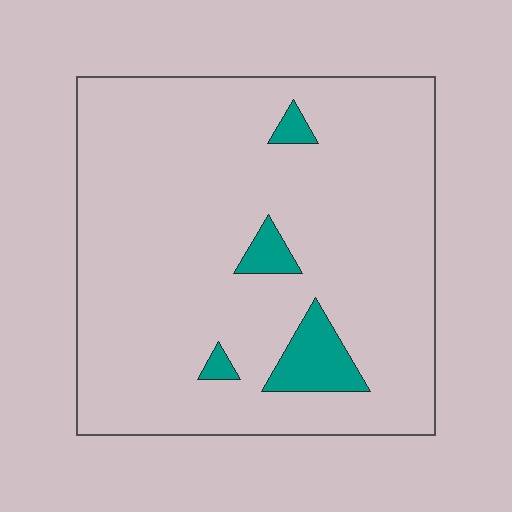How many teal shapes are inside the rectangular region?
4.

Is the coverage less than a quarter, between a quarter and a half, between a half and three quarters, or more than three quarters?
Less than a quarter.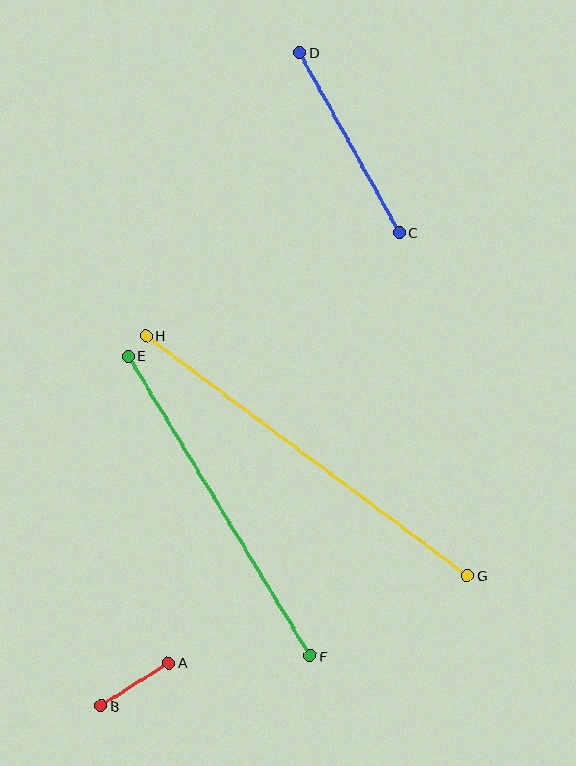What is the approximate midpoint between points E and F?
The midpoint is at approximately (219, 506) pixels.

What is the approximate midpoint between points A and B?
The midpoint is at approximately (135, 684) pixels.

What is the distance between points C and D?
The distance is approximately 206 pixels.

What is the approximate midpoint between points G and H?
The midpoint is at approximately (307, 456) pixels.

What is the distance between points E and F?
The distance is approximately 351 pixels.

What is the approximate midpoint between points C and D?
The midpoint is at approximately (349, 142) pixels.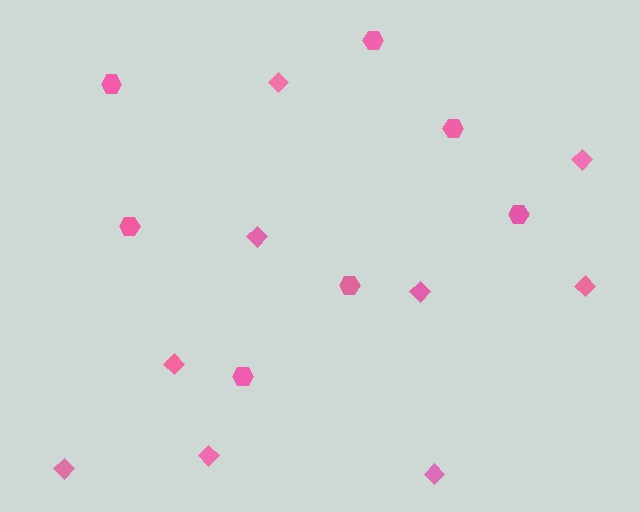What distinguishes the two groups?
There are 2 groups: one group of hexagons (7) and one group of diamonds (9).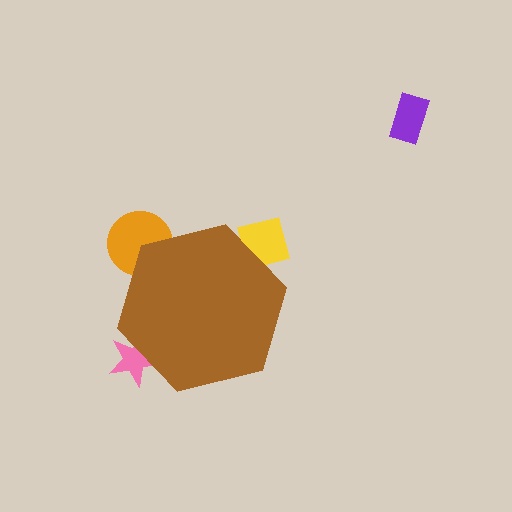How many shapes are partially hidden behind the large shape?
3 shapes are partially hidden.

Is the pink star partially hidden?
Yes, the pink star is partially hidden behind the brown hexagon.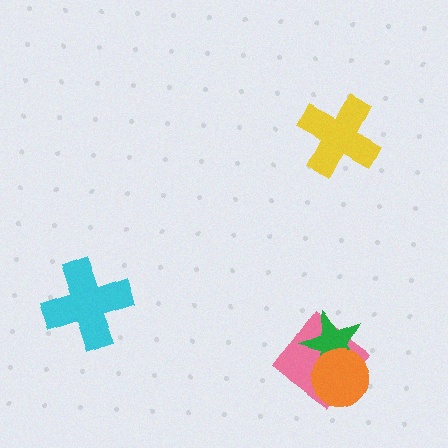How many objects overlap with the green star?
2 objects overlap with the green star.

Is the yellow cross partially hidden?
No, no other shape covers it.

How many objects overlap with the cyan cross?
0 objects overlap with the cyan cross.